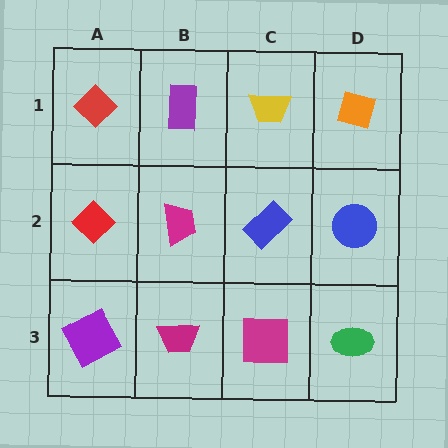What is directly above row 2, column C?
A yellow trapezoid.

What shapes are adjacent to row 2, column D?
An orange diamond (row 1, column D), a green ellipse (row 3, column D), a blue rectangle (row 2, column C).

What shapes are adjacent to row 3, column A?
A red diamond (row 2, column A), a magenta trapezoid (row 3, column B).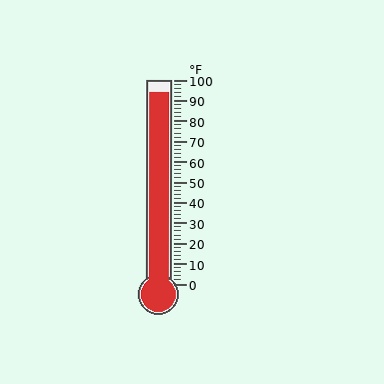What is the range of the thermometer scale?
The thermometer scale ranges from 0°F to 100°F.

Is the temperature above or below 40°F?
The temperature is above 40°F.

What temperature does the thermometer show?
The thermometer shows approximately 94°F.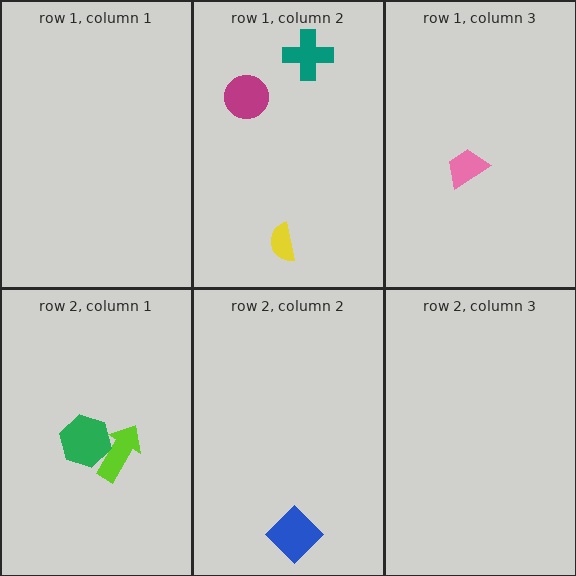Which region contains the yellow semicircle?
The row 1, column 2 region.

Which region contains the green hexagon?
The row 2, column 1 region.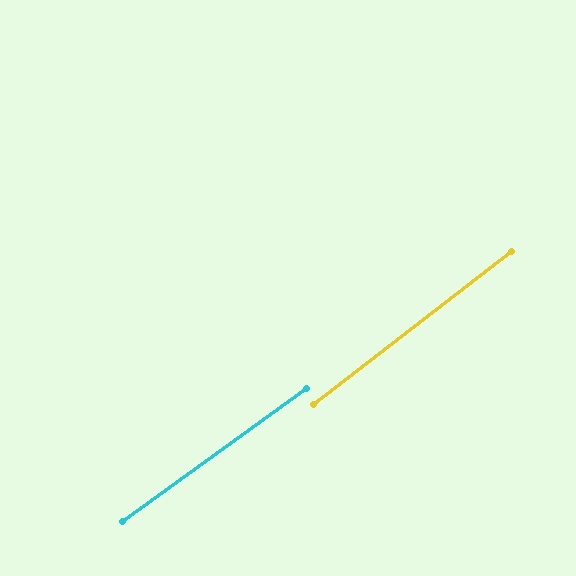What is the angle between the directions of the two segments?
Approximately 2 degrees.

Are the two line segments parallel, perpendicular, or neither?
Parallel — their directions differ by only 1.8°.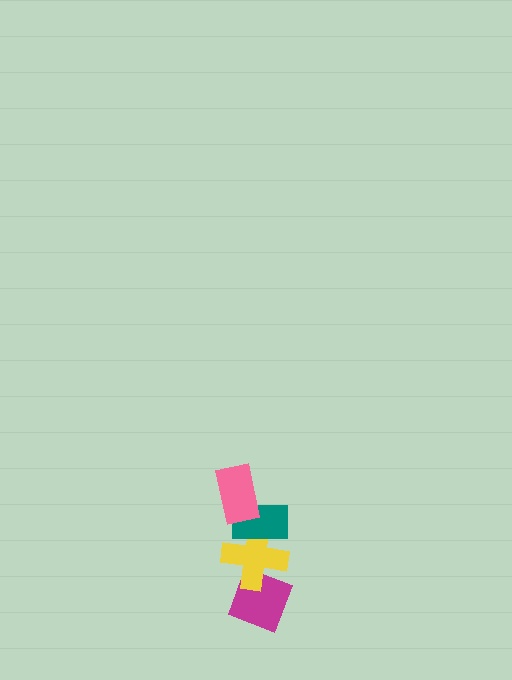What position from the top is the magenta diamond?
The magenta diamond is 4th from the top.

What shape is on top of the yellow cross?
The teal rectangle is on top of the yellow cross.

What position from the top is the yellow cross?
The yellow cross is 3rd from the top.